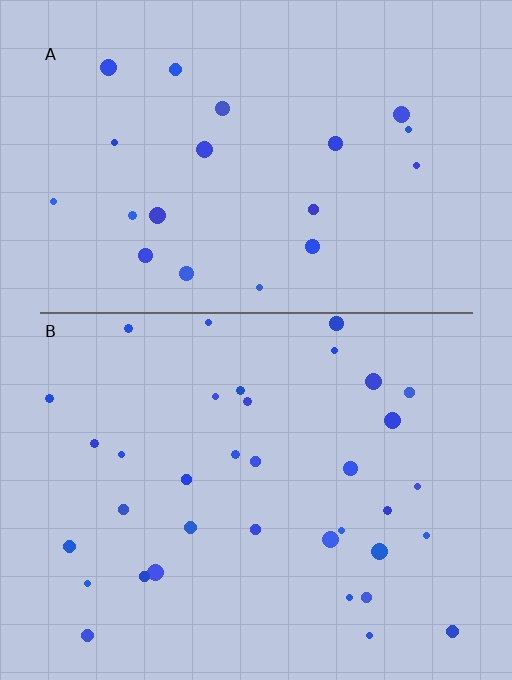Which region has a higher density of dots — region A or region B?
B (the bottom).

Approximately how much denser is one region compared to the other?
Approximately 1.7× — region B over region A.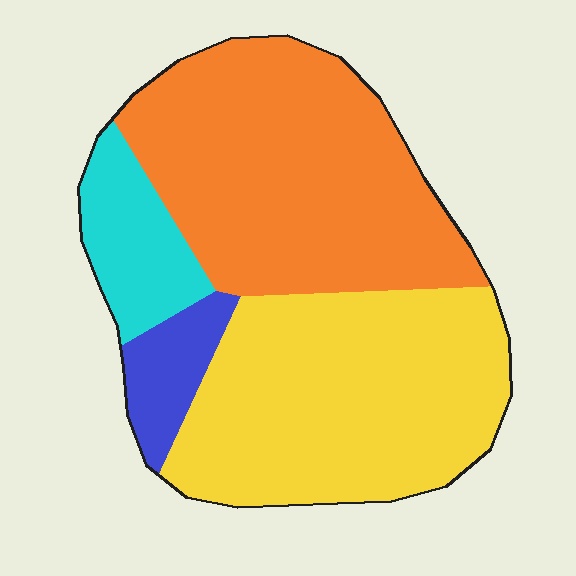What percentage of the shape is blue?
Blue takes up about one tenth (1/10) of the shape.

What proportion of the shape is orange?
Orange takes up about two fifths (2/5) of the shape.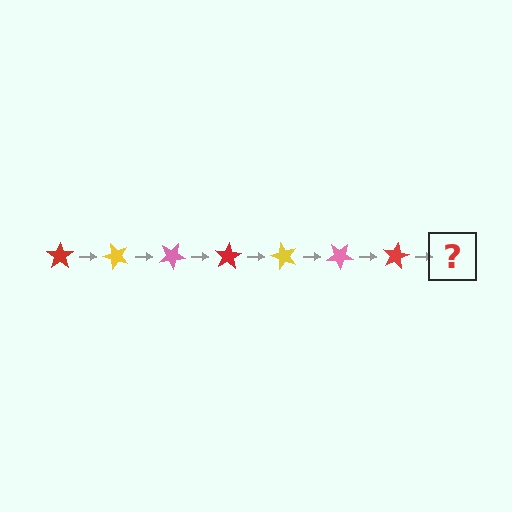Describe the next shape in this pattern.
It should be a yellow star, rotated 350 degrees from the start.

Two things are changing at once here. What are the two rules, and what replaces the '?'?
The two rules are that it rotates 50 degrees each step and the color cycles through red, yellow, and pink. The '?' should be a yellow star, rotated 350 degrees from the start.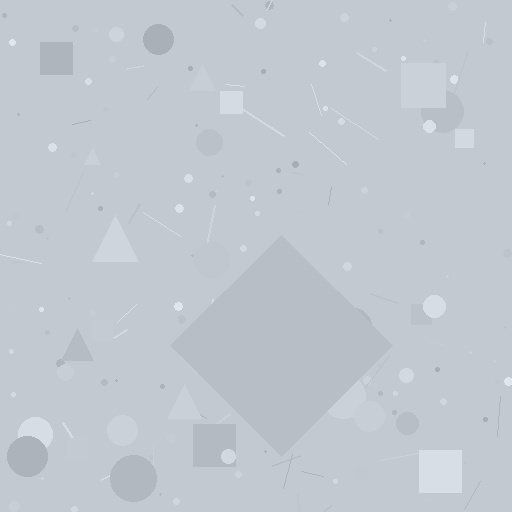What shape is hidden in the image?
A diamond is hidden in the image.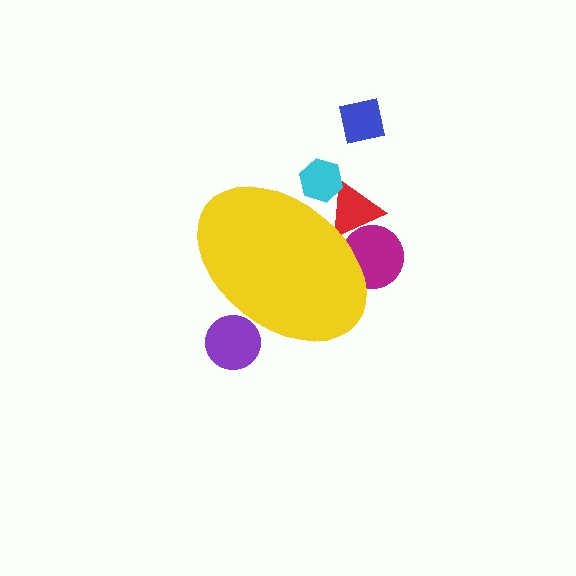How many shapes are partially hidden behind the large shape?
4 shapes are partially hidden.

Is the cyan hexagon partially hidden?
Yes, the cyan hexagon is partially hidden behind the yellow ellipse.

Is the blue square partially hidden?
No, the blue square is fully visible.